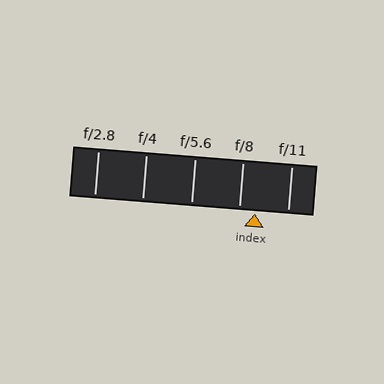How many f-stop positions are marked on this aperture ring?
There are 5 f-stop positions marked.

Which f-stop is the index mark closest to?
The index mark is closest to f/8.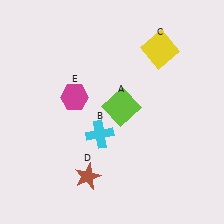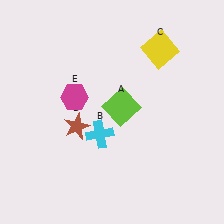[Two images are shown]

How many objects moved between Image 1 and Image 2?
1 object moved between the two images.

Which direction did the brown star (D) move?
The brown star (D) moved up.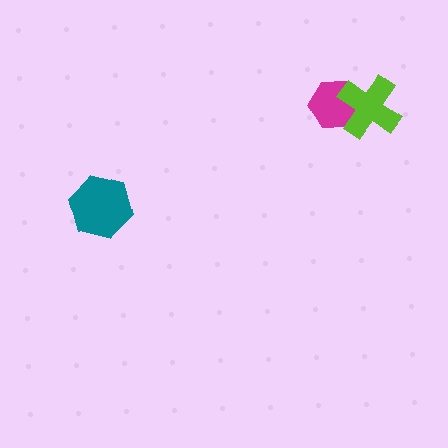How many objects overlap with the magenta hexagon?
1 object overlaps with the magenta hexagon.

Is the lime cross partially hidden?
No, no other shape covers it.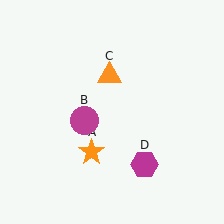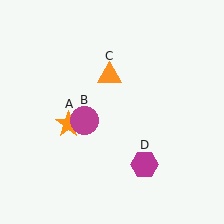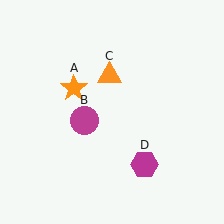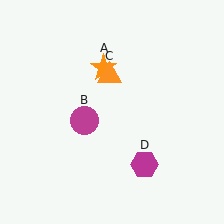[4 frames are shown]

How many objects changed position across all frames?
1 object changed position: orange star (object A).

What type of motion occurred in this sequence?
The orange star (object A) rotated clockwise around the center of the scene.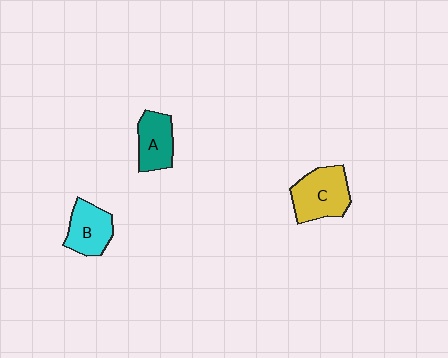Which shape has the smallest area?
Shape A (teal).